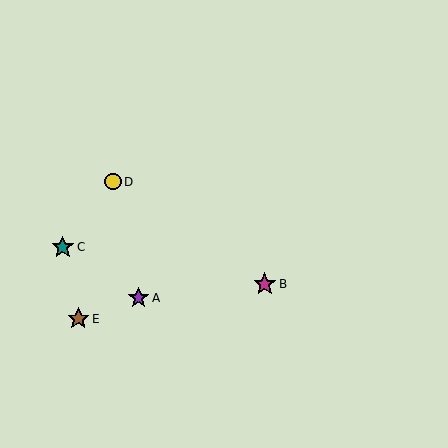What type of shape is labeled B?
Shape B is a magenta star.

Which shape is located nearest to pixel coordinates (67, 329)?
The brown star (labeled E) at (78, 319) is nearest to that location.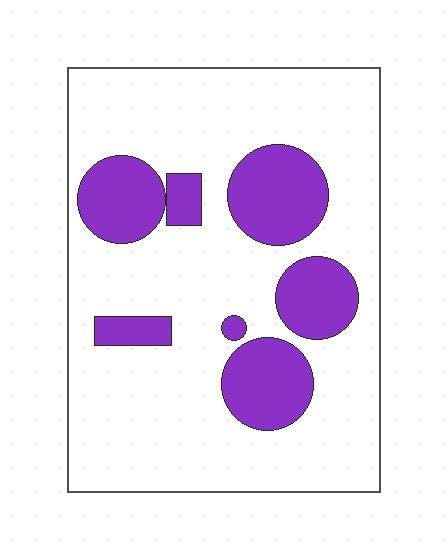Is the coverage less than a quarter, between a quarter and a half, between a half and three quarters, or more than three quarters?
Less than a quarter.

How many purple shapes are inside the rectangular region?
7.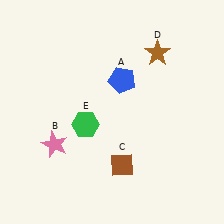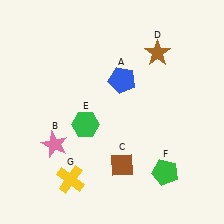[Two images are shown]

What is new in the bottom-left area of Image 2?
A yellow cross (G) was added in the bottom-left area of Image 2.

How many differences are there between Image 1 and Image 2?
There are 2 differences between the two images.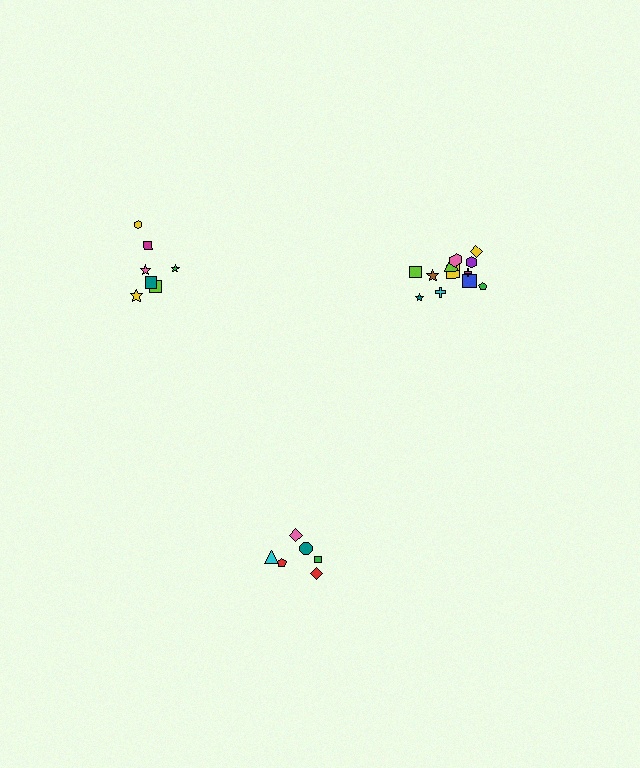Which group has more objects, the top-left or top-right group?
The top-right group.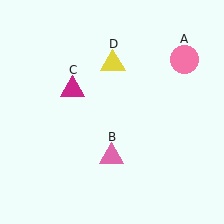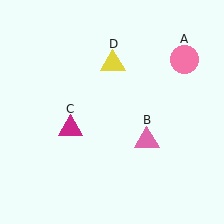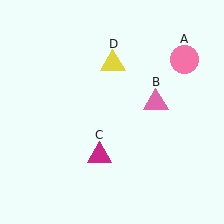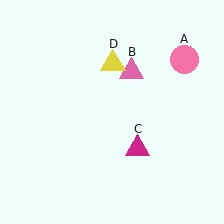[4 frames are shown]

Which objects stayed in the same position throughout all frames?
Pink circle (object A) and yellow triangle (object D) remained stationary.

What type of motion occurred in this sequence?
The pink triangle (object B), magenta triangle (object C) rotated counterclockwise around the center of the scene.